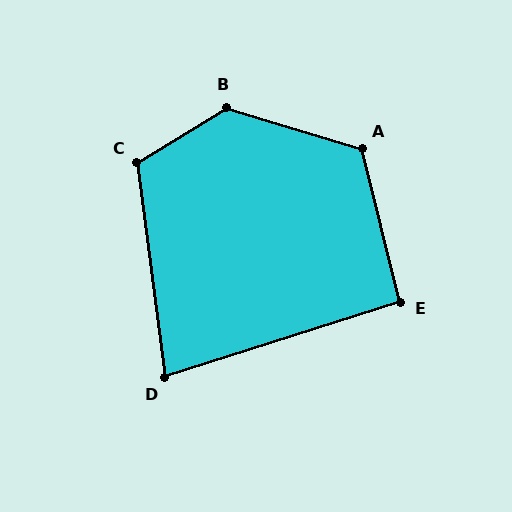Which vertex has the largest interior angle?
B, at approximately 132 degrees.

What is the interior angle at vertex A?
Approximately 121 degrees (obtuse).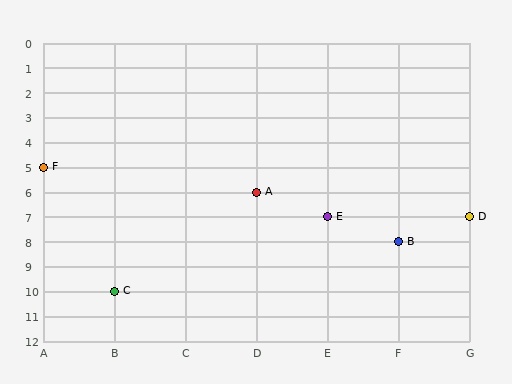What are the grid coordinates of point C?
Point C is at grid coordinates (B, 10).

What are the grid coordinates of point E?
Point E is at grid coordinates (E, 7).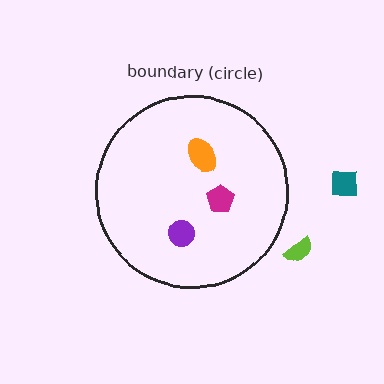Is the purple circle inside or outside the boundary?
Inside.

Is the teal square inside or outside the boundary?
Outside.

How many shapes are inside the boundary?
3 inside, 2 outside.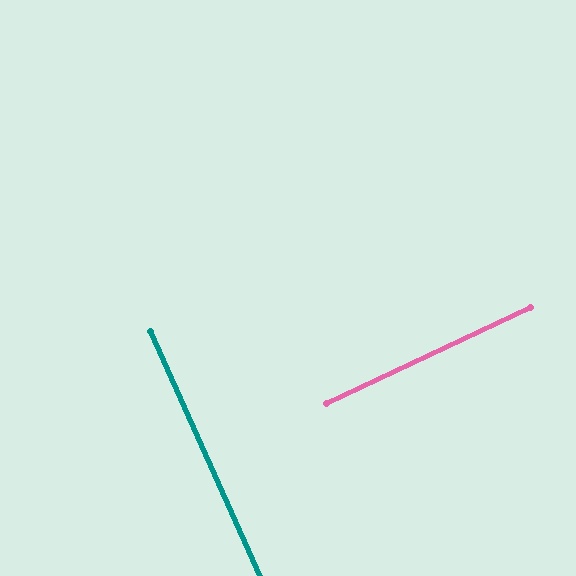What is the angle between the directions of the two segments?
Approximately 89 degrees.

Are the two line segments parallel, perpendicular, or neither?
Perpendicular — they meet at approximately 89°.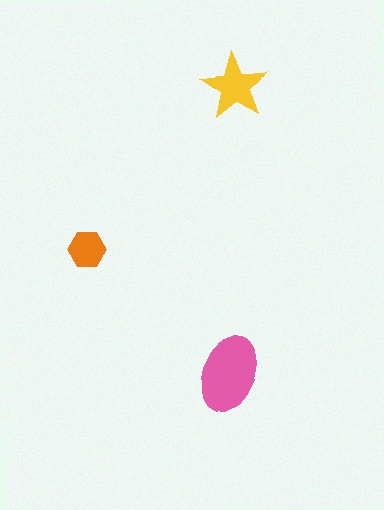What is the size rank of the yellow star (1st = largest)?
2nd.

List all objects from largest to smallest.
The pink ellipse, the yellow star, the orange hexagon.